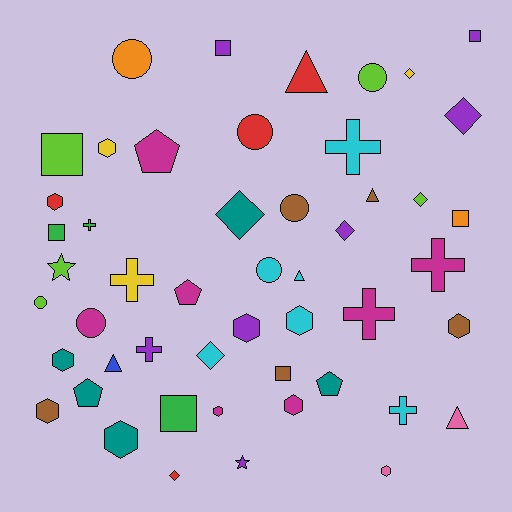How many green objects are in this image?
There are 3 green objects.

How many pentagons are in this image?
There are 4 pentagons.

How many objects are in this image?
There are 50 objects.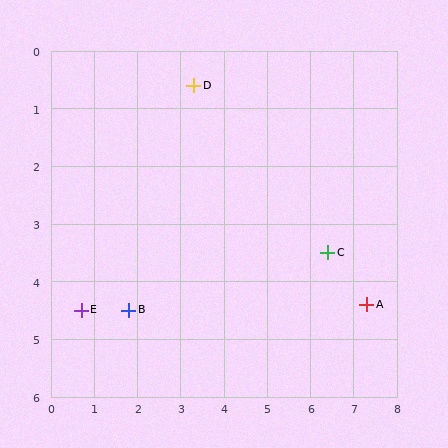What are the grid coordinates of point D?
Point D is at approximately (3.3, 0.6).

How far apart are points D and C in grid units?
Points D and C are about 4.2 grid units apart.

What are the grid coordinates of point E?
Point E is at approximately (0.7, 4.5).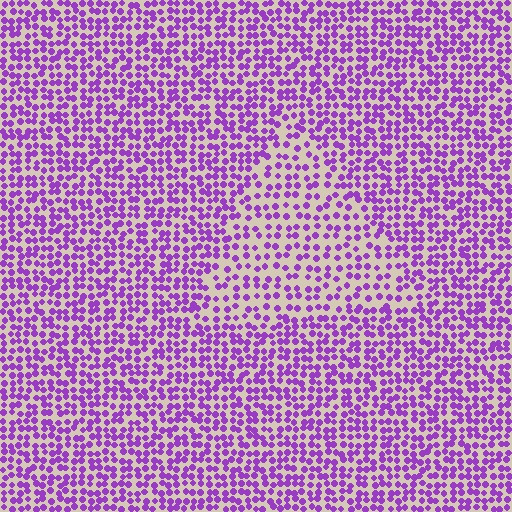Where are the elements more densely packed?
The elements are more densely packed outside the triangle boundary.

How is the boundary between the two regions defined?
The boundary is defined by a change in element density (approximately 1.6x ratio). All elements are the same color, size, and shape.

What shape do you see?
I see a triangle.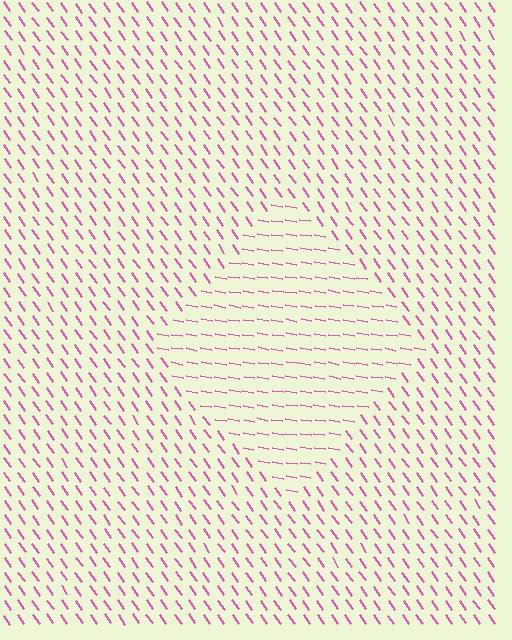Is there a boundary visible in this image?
Yes, there is a texture boundary formed by a change in line orientation.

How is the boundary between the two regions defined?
The boundary is defined purely by a change in line orientation (approximately 45 degrees difference). All lines are the same color and thickness.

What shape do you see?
I see a diamond.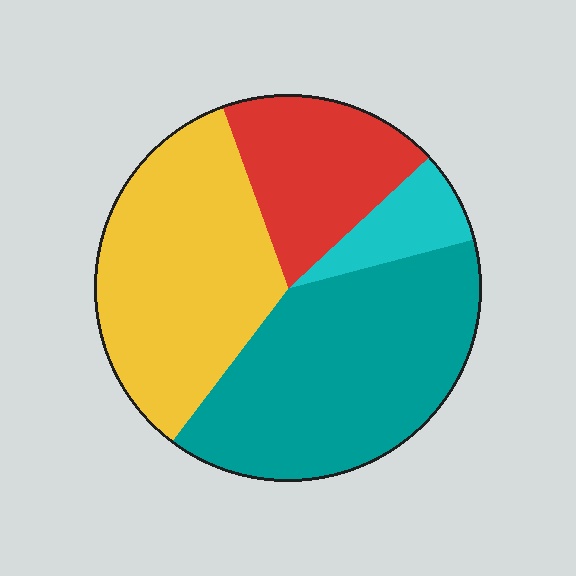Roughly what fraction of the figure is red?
Red covers around 20% of the figure.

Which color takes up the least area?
Cyan, at roughly 10%.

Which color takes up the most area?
Teal, at roughly 40%.